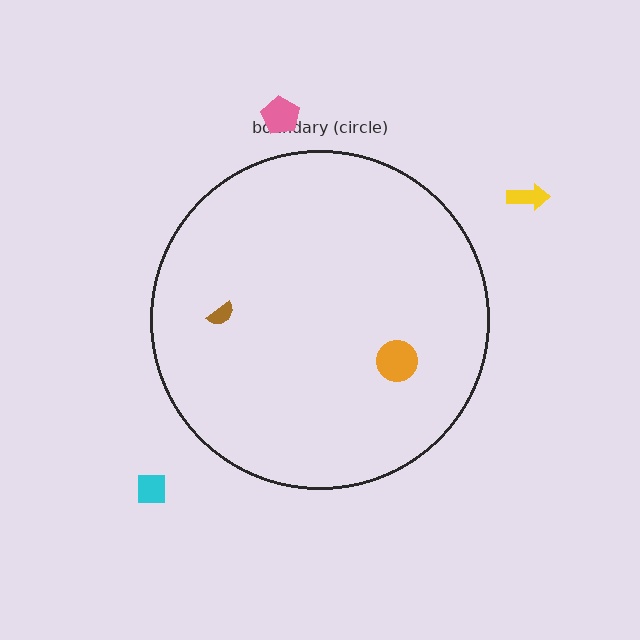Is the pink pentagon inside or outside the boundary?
Outside.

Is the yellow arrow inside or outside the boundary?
Outside.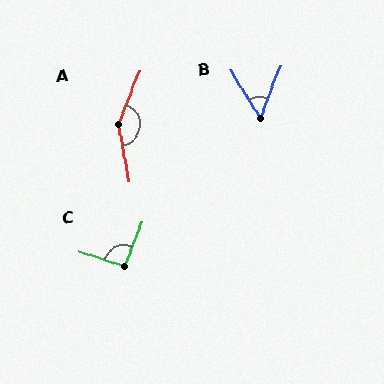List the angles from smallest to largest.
B (53°), C (94°), A (148°).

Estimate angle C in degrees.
Approximately 94 degrees.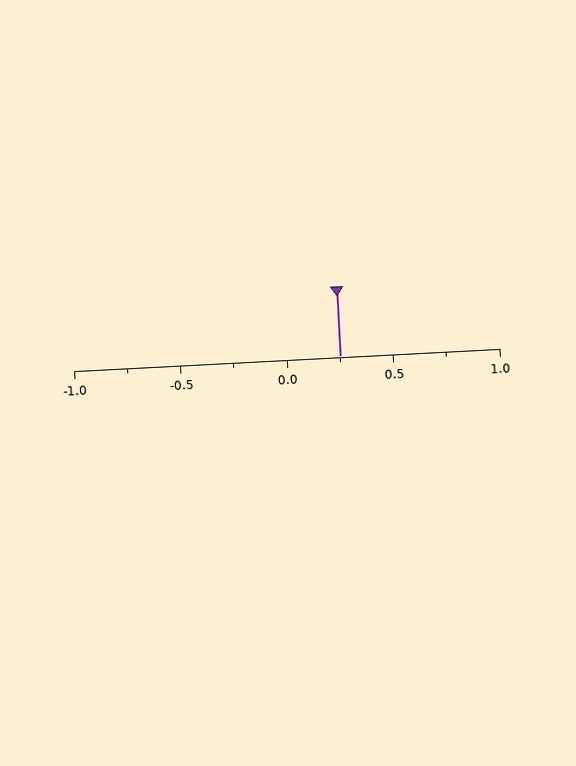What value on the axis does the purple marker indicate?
The marker indicates approximately 0.25.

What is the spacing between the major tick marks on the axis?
The major ticks are spaced 0.5 apart.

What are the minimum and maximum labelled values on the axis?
The axis runs from -1.0 to 1.0.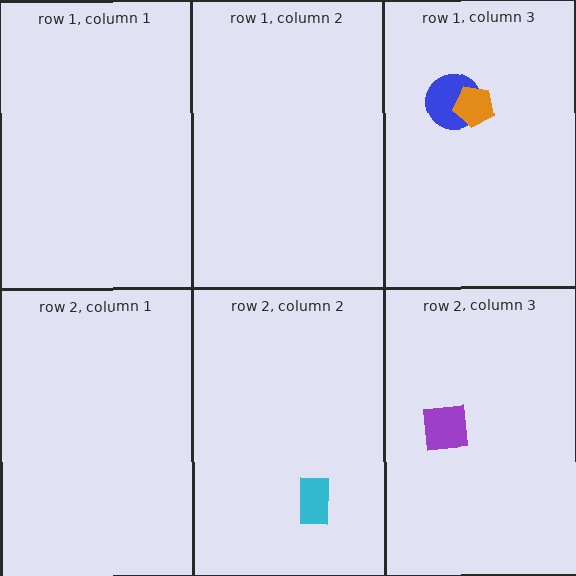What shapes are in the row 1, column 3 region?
The blue circle, the orange pentagon.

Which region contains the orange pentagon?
The row 1, column 3 region.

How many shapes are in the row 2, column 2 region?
1.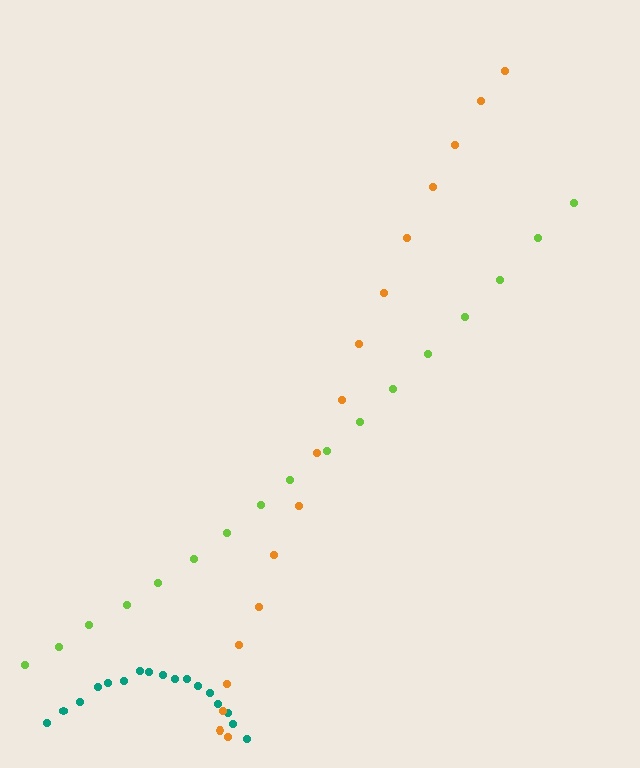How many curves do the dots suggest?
There are 3 distinct paths.